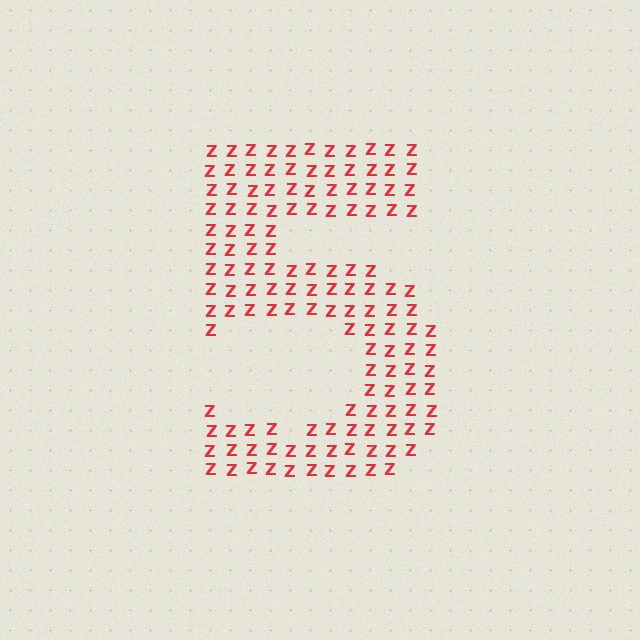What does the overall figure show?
The overall figure shows the digit 5.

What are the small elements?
The small elements are letter Z's.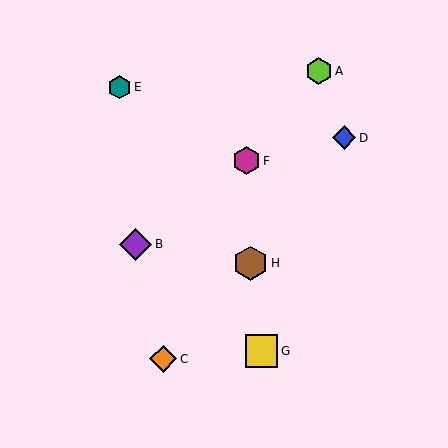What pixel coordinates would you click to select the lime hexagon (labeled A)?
Click at (319, 71) to select the lime hexagon A.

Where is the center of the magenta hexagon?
The center of the magenta hexagon is at (246, 161).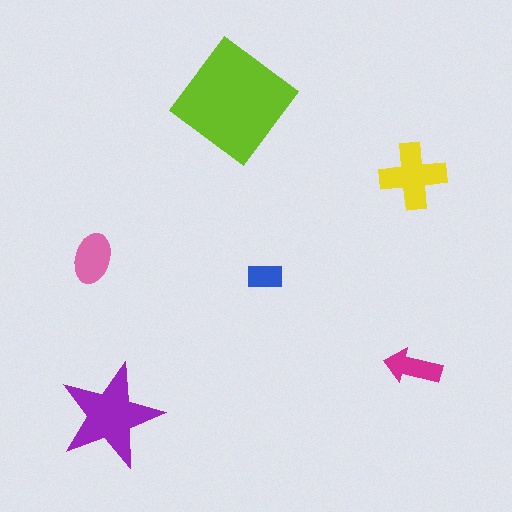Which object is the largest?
The lime diamond.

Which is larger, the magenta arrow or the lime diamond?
The lime diamond.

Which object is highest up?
The lime diamond is topmost.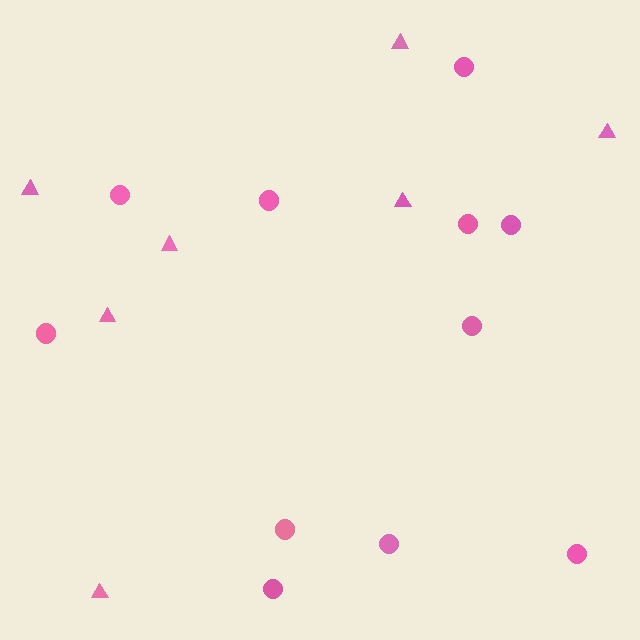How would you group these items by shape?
There are 2 groups: one group of circles (11) and one group of triangles (7).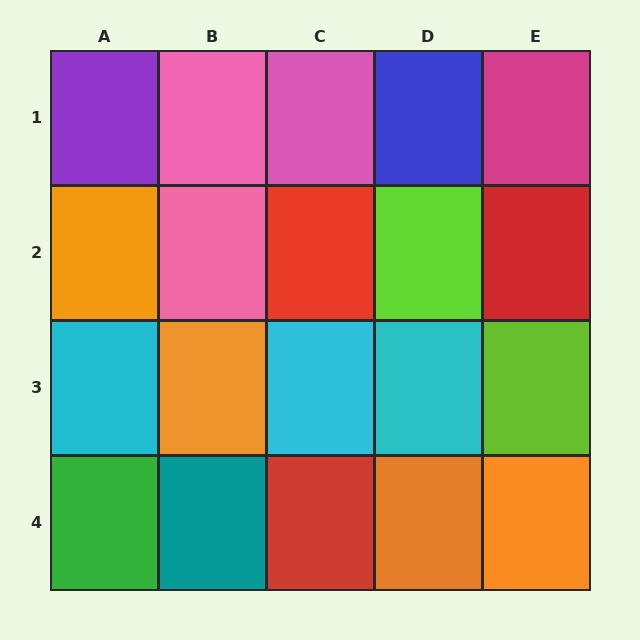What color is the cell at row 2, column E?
Red.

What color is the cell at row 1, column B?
Pink.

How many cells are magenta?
1 cell is magenta.